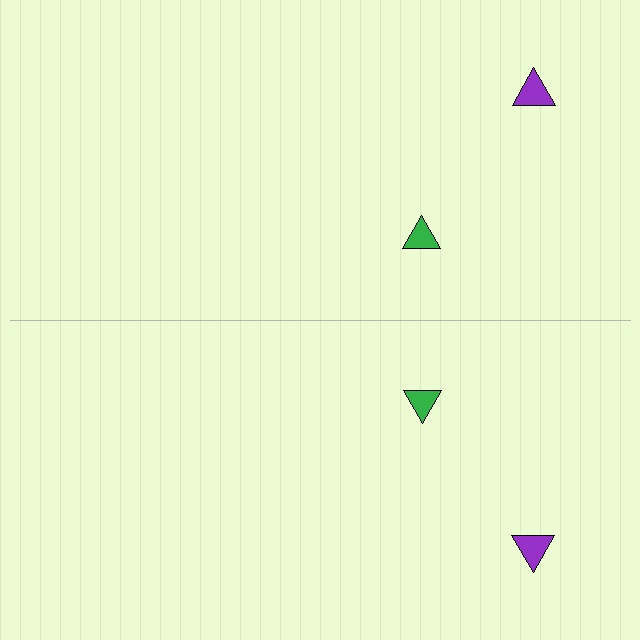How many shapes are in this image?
There are 4 shapes in this image.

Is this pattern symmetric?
Yes, this pattern has bilateral (reflection) symmetry.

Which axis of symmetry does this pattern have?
The pattern has a horizontal axis of symmetry running through the center of the image.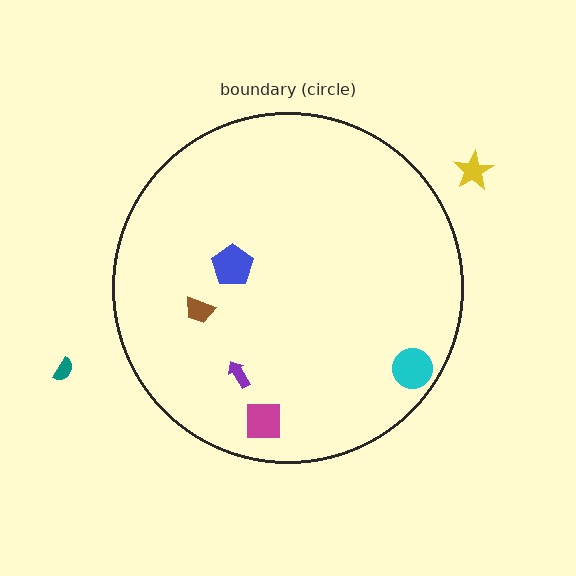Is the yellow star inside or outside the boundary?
Outside.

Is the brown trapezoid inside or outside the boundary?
Inside.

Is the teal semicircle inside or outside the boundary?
Outside.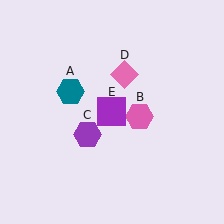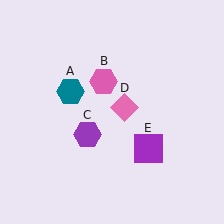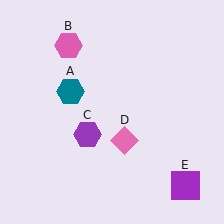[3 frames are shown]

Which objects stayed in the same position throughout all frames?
Teal hexagon (object A) and purple hexagon (object C) remained stationary.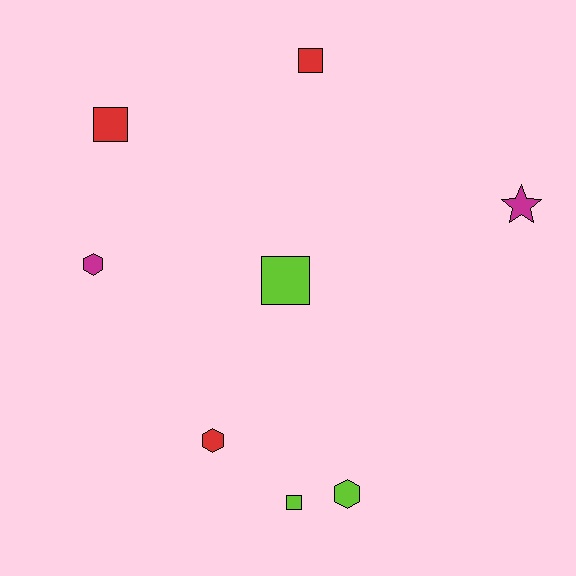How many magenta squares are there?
There are no magenta squares.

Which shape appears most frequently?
Square, with 4 objects.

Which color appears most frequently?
Red, with 3 objects.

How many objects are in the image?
There are 8 objects.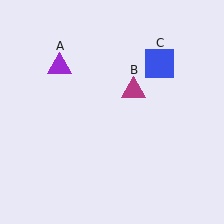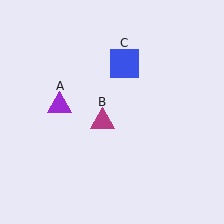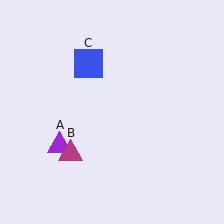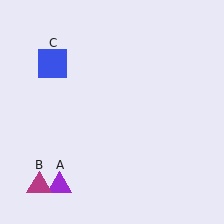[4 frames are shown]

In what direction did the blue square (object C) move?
The blue square (object C) moved left.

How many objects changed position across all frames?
3 objects changed position: purple triangle (object A), magenta triangle (object B), blue square (object C).